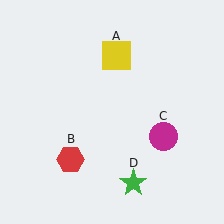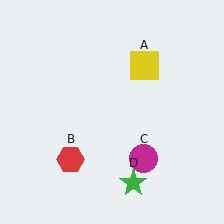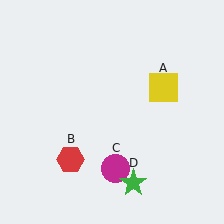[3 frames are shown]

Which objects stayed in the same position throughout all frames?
Red hexagon (object B) and green star (object D) remained stationary.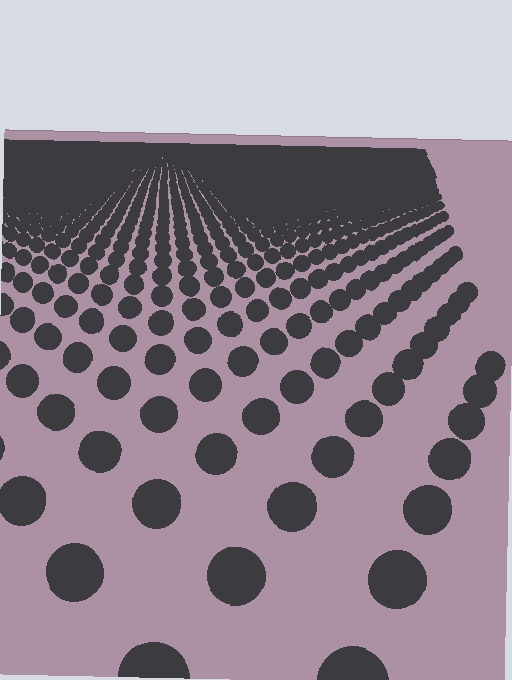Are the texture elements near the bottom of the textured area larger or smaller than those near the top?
Larger. Near the bottom, elements are closer to the viewer and appear at a bigger on-screen size.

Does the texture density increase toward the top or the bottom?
Density increases toward the top.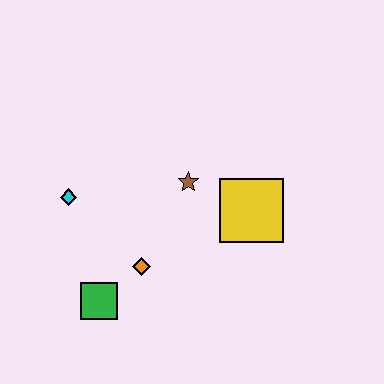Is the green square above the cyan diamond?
No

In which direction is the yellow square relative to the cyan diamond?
The yellow square is to the right of the cyan diamond.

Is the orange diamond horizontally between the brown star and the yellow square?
No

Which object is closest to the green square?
The orange diamond is closest to the green square.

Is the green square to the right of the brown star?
No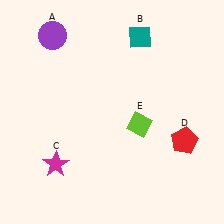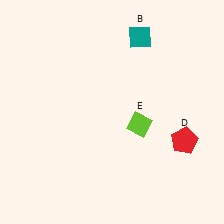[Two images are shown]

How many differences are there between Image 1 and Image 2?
There are 2 differences between the two images.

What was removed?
The purple circle (A), the magenta star (C) were removed in Image 2.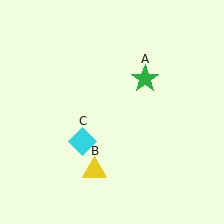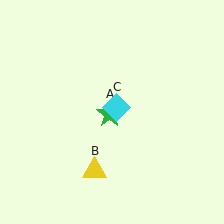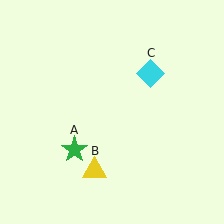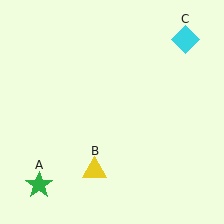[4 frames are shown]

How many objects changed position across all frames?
2 objects changed position: green star (object A), cyan diamond (object C).